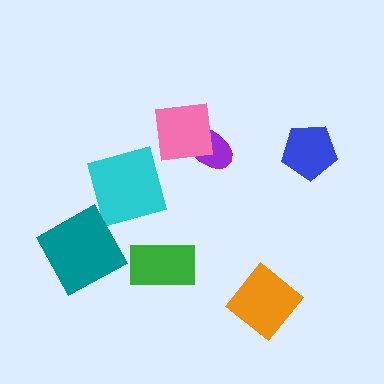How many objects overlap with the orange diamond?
0 objects overlap with the orange diamond.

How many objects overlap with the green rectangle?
0 objects overlap with the green rectangle.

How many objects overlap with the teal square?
0 objects overlap with the teal square.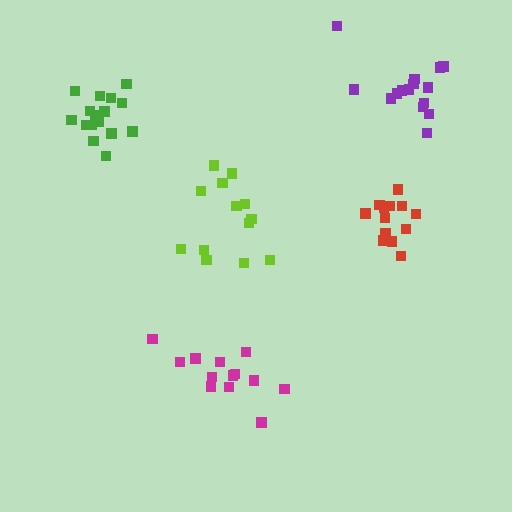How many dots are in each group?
Group 1: 13 dots, Group 2: 13 dots, Group 3: 13 dots, Group 4: 17 dots, Group 5: 15 dots (71 total).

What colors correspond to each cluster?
The clusters are colored: lime, red, magenta, green, purple.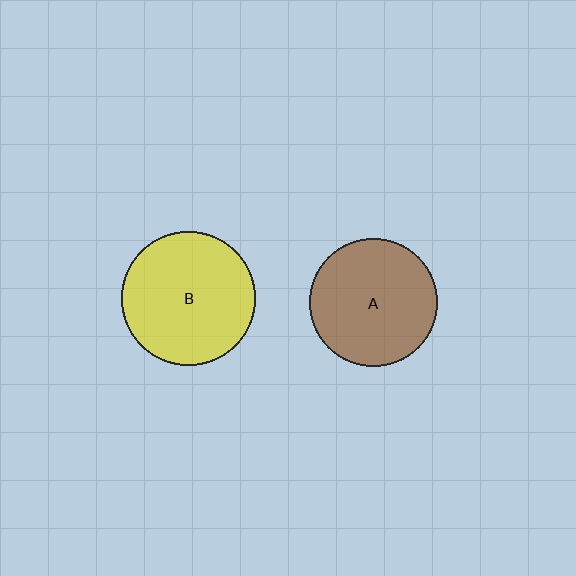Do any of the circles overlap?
No, none of the circles overlap.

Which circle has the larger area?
Circle B (yellow).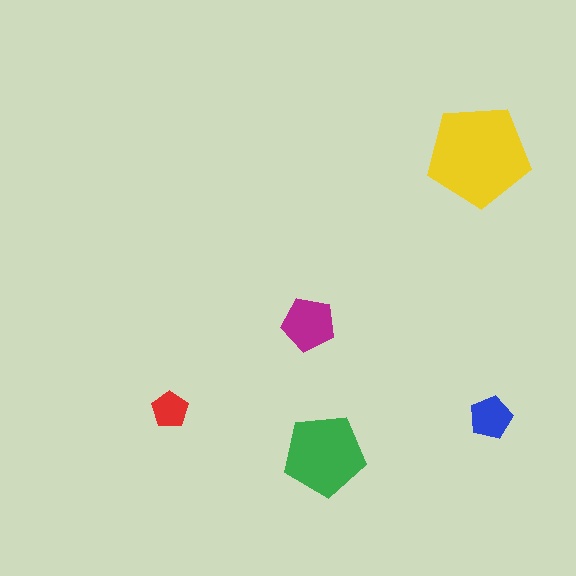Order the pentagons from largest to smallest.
the yellow one, the green one, the magenta one, the blue one, the red one.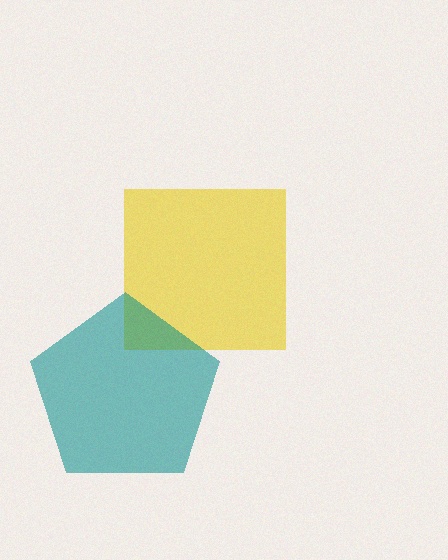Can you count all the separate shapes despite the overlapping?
Yes, there are 2 separate shapes.